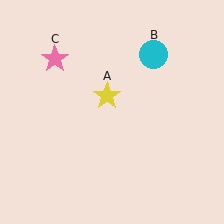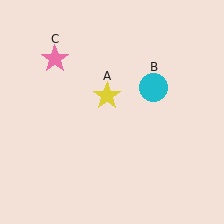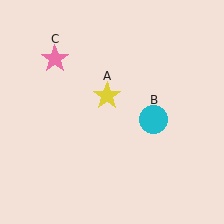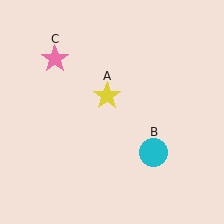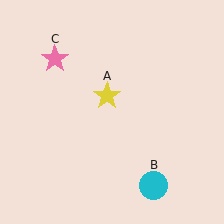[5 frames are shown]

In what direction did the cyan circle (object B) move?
The cyan circle (object B) moved down.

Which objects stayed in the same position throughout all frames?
Yellow star (object A) and pink star (object C) remained stationary.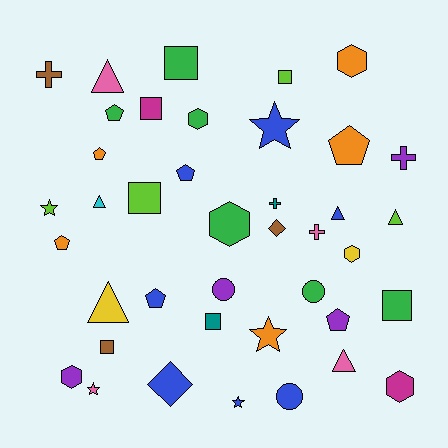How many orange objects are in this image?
There are 5 orange objects.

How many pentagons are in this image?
There are 7 pentagons.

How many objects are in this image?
There are 40 objects.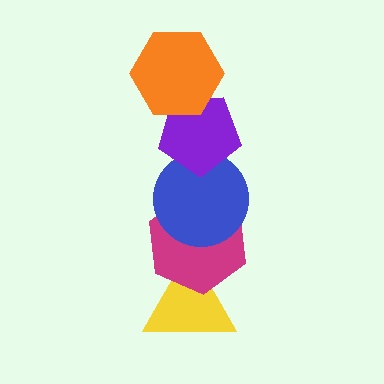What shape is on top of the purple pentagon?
The orange hexagon is on top of the purple pentagon.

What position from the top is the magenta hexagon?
The magenta hexagon is 4th from the top.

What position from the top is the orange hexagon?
The orange hexagon is 1st from the top.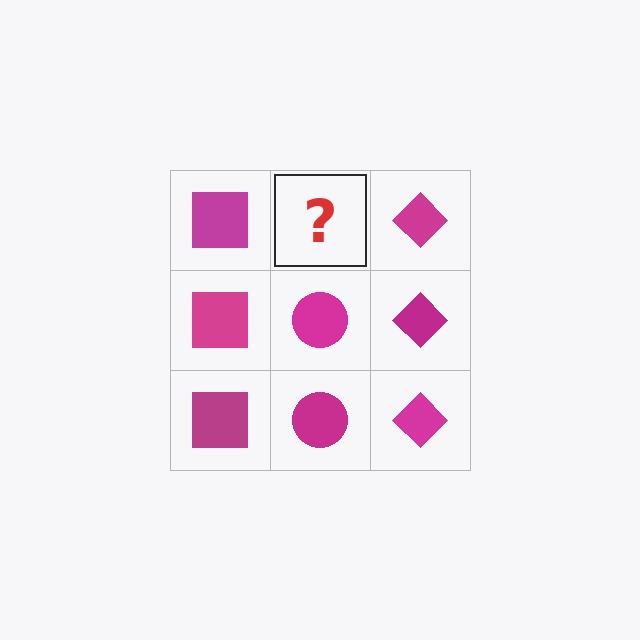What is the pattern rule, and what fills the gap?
The rule is that each column has a consistent shape. The gap should be filled with a magenta circle.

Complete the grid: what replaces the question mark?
The question mark should be replaced with a magenta circle.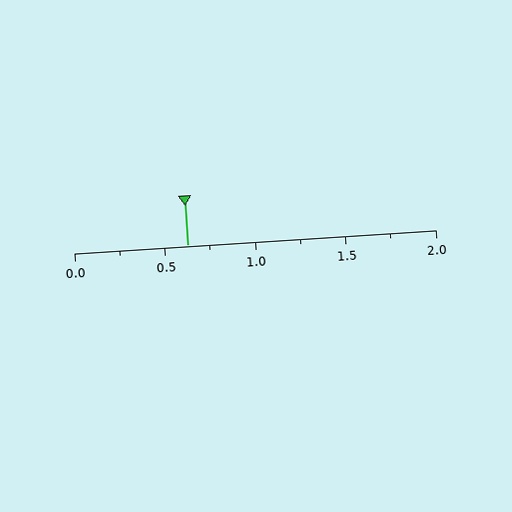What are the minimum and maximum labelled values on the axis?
The axis runs from 0.0 to 2.0.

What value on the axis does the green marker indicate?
The marker indicates approximately 0.62.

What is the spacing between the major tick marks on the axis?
The major ticks are spaced 0.5 apart.